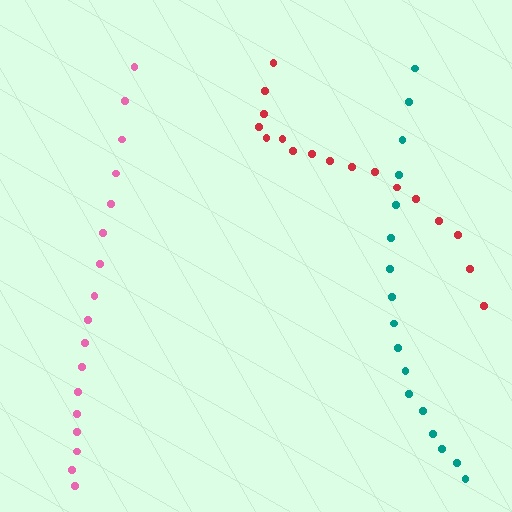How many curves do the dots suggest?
There are 3 distinct paths.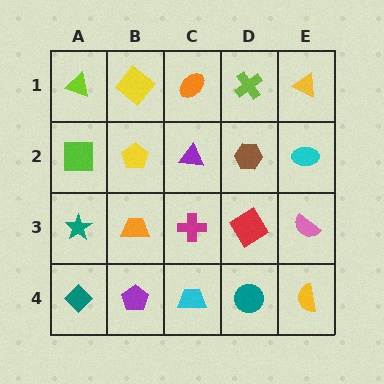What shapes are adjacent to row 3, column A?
A lime square (row 2, column A), a teal diamond (row 4, column A), an orange trapezoid (row 3, column B).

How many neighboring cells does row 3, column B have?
4.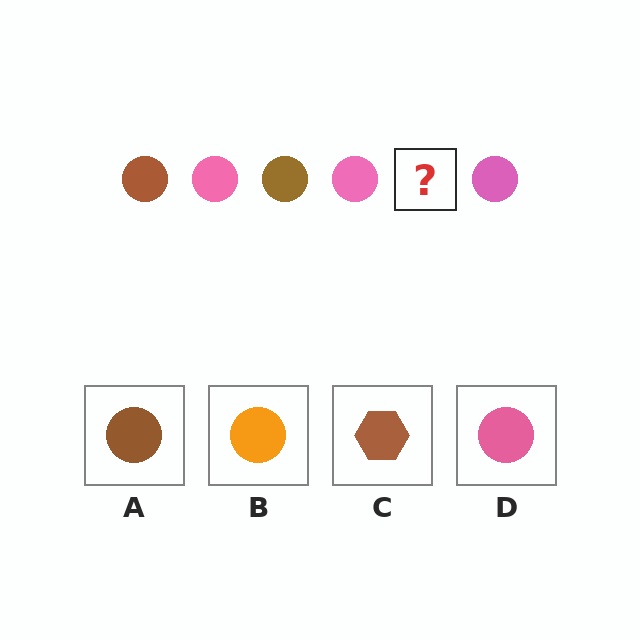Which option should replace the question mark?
Option A.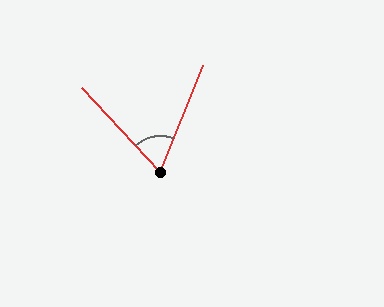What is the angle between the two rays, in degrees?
Approximately 64 degrees.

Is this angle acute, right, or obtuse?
It is acute.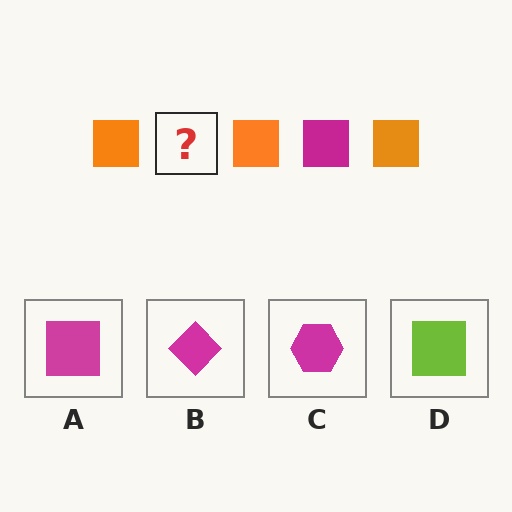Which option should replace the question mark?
Option A.